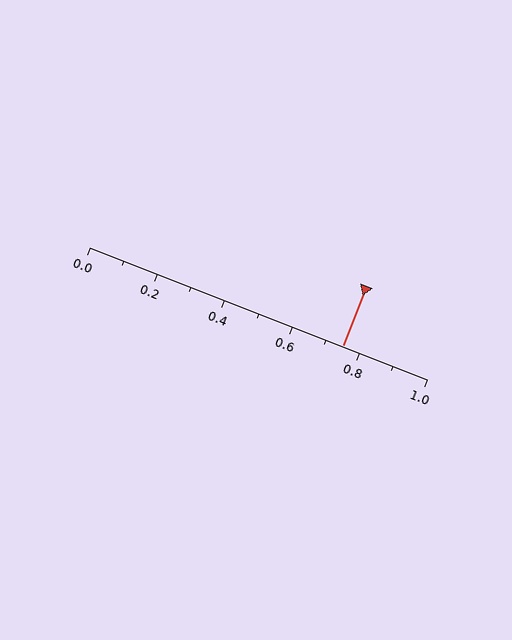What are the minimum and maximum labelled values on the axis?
The axis runs from 0.0 to 1.0.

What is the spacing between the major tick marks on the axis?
The major ticks are spaced 0.2 apart.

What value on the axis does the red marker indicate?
The marker indicates approximately 0.75.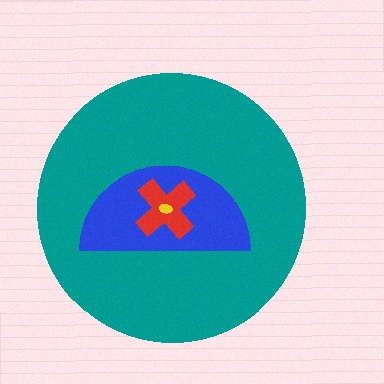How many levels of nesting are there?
4.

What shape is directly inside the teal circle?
The blue semicircle.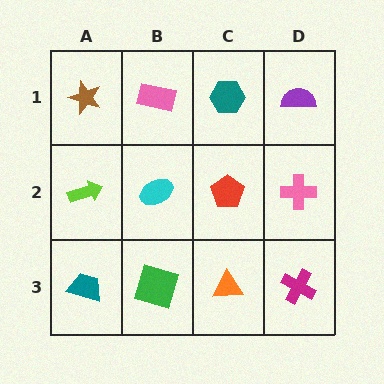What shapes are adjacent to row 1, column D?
A pink cross (row 2, column D), a teal hexagon (row 1, column C).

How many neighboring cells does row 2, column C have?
4.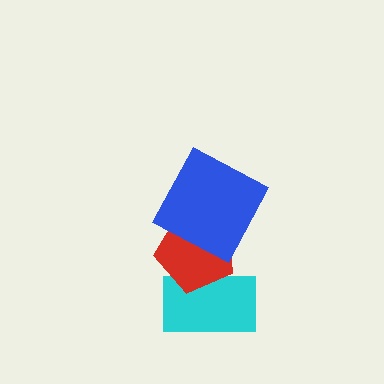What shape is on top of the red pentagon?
The blue square is on top of the red pentagon.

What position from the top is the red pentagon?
The red pentagon is 2nd from the top.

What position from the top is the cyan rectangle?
The cyan rectangle is 3rd from the top.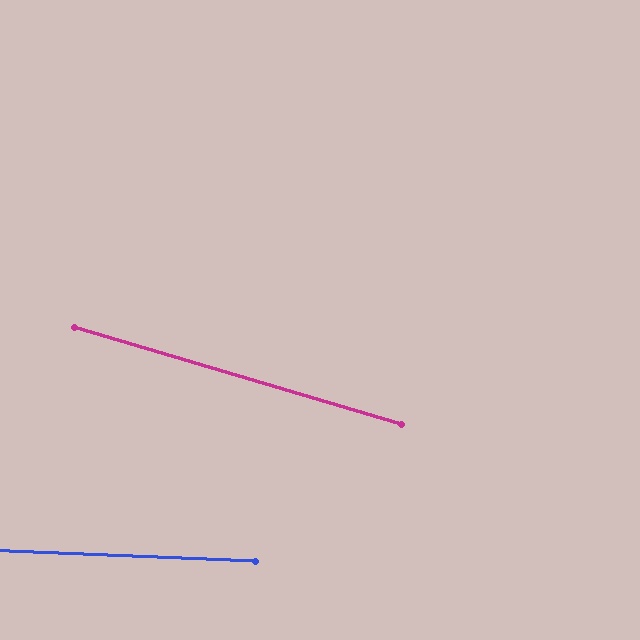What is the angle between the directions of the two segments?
Approximately 14 degrees.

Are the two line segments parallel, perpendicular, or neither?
Neither parallel nor perpendicular — they differ by about 14°.